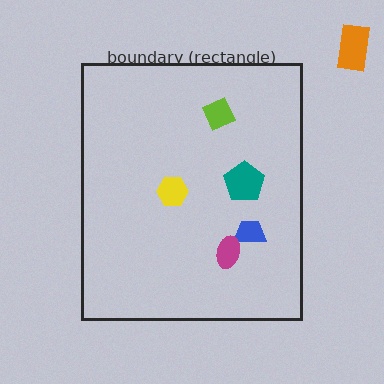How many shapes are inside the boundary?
5 inside, 1 outside.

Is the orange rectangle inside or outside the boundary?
Outside.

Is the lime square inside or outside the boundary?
Inside.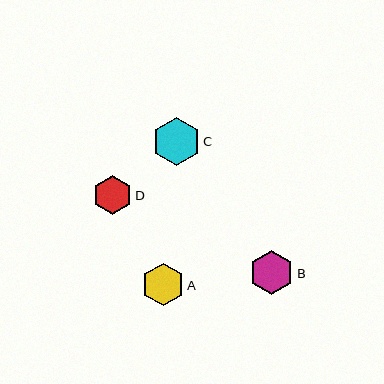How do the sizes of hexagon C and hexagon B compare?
Hexagon C and hexagon B are approximately the same size.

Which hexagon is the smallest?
Hexagon D is the smallest with a size of approximately 39 pixels.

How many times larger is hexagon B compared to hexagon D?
Hexagon B is approximately 1.1 times the size of hexagon D.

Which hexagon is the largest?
Hexagon C is the largest with a size of approximately 48 pixels.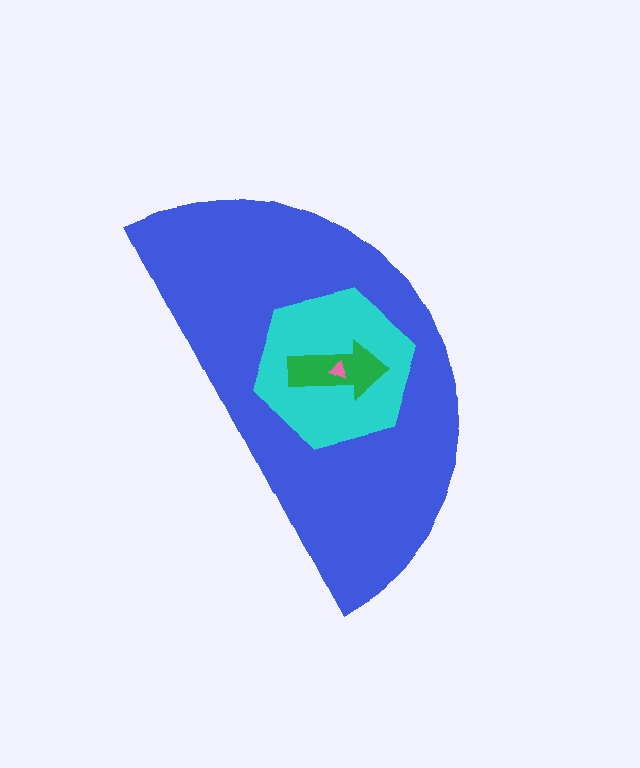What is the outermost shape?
The blue semicircle.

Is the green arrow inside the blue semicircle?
Yes.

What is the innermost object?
The pink triangle.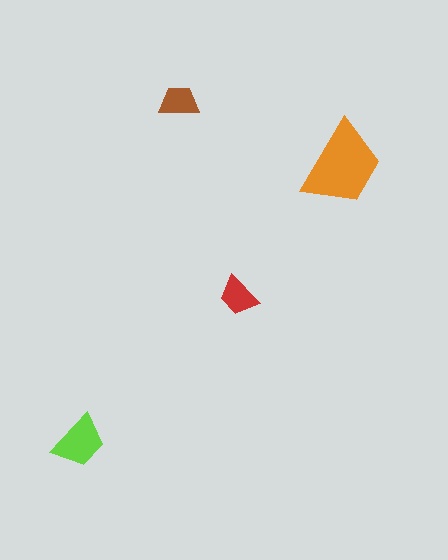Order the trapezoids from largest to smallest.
the orange one, the lime one, the red one, the brown one.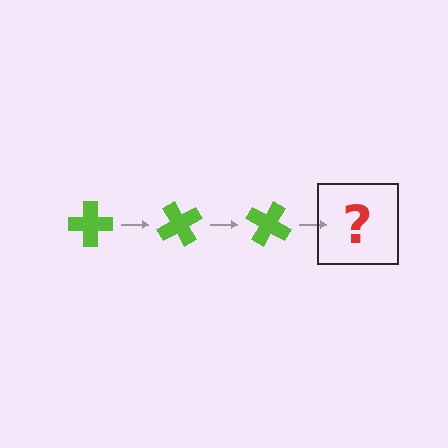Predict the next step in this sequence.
The next step is a lime cross rotated 180 degrees.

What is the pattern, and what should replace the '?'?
The pattern is that the cross rotates 60 degrees each step. The '?' should be a lime cross rotated 180 degrees.